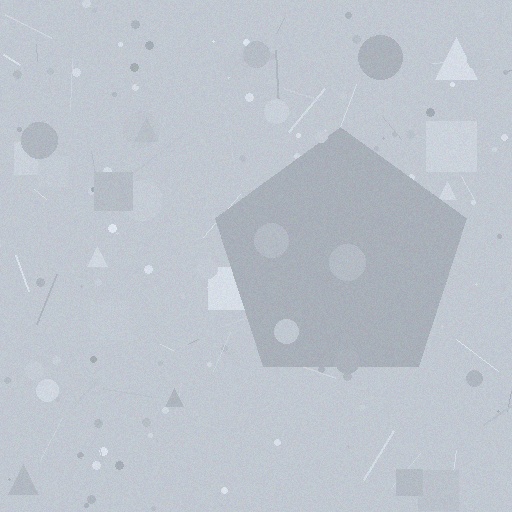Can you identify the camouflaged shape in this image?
The camouflaged shape is a pentagon.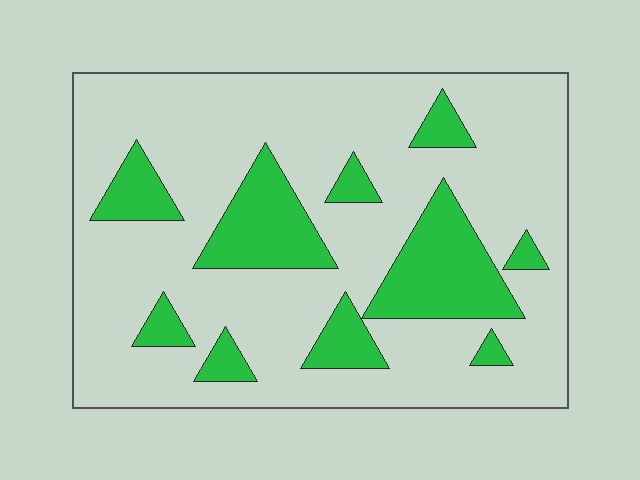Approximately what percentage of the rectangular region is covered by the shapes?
Approximately 25%.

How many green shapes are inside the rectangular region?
10.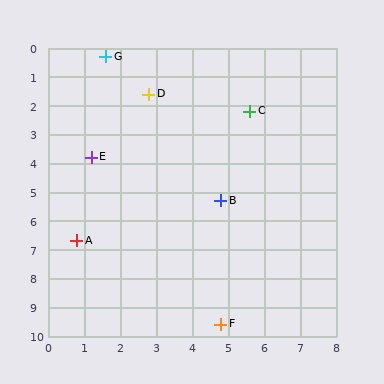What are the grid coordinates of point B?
Point B is at approximately (4.8, 5.3).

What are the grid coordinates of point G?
Point G is at approximately (1.6, 0.3).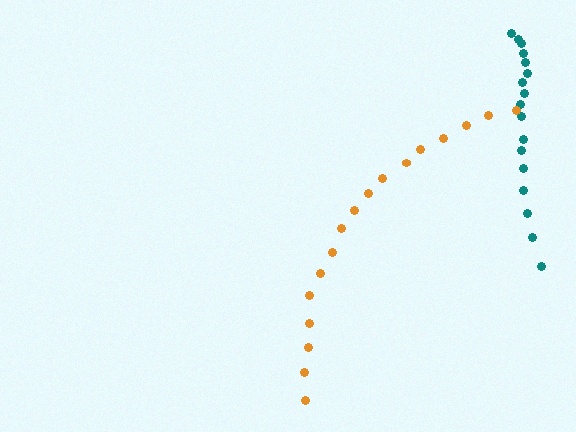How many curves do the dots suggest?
There are 2 distinct paths.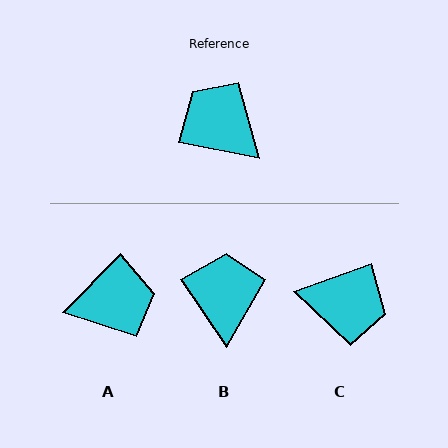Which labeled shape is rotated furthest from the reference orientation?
C, about 149 degrees away.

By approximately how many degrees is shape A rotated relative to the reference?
Approximately 124 degrees clockwise.